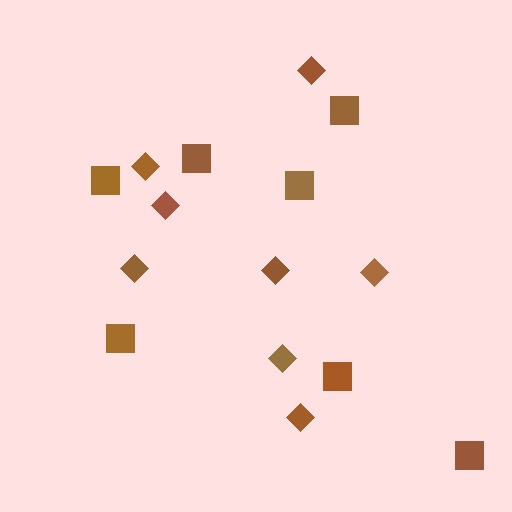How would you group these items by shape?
There are 2 groups: one group of diamonds (8) and one group of squares (7).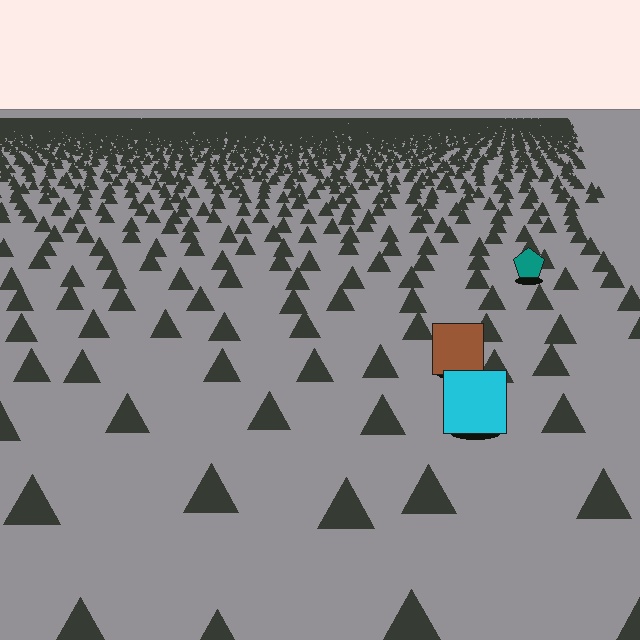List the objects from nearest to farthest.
From nearest to farthest: the cyan square, the brown square, the teal pentagon.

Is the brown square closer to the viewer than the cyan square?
No. The cyan square is closer — you can tell from the texture gradient: the ground texture is coarser near it.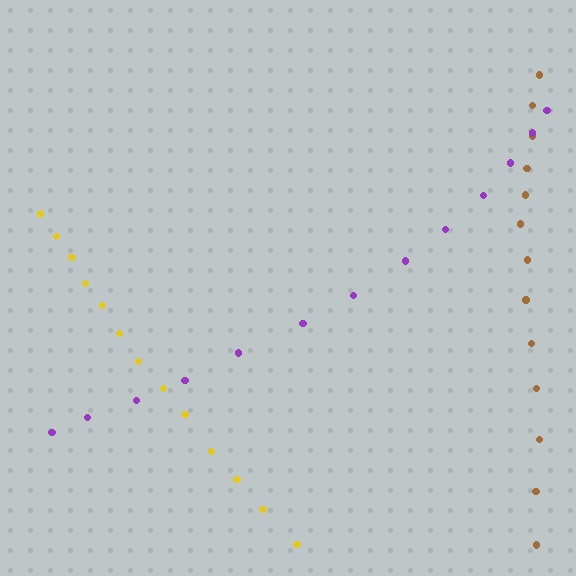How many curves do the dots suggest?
There are 3 distinct paths.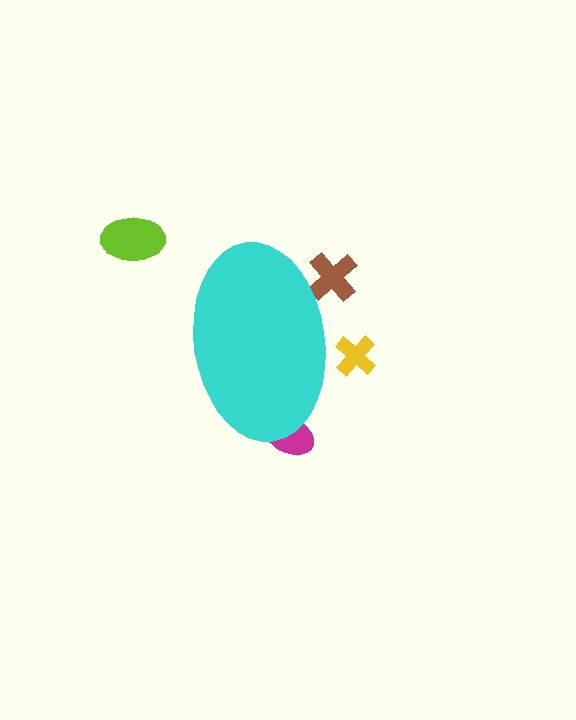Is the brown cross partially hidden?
Yes, the brown cross is partially hidden behind the cyan ellipse.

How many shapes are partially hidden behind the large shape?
3 shapes are partially hidden.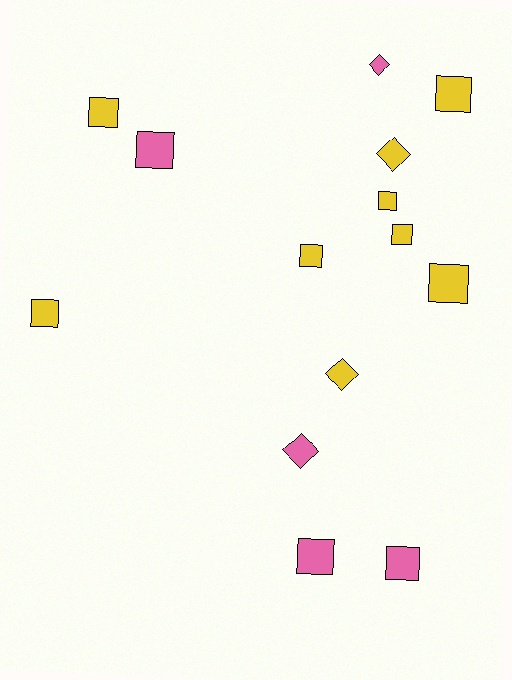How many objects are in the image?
There are 14 objects.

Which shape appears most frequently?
Square, with 10 objects.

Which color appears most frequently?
Yellow, with 9 objects.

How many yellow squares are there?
There are 7 yellow squares.